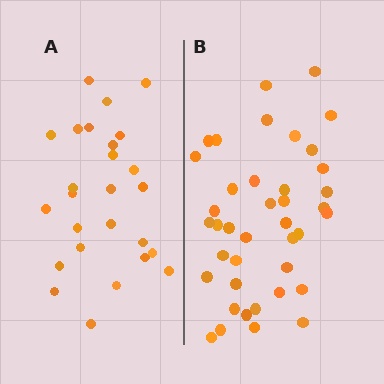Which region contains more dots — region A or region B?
Region B (the right region) has more dots.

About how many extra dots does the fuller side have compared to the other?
Region B has approximately 15 more dots than region A.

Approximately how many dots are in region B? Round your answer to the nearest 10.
About 40 dots.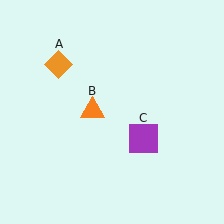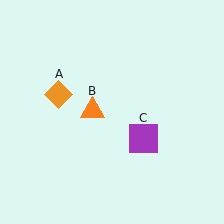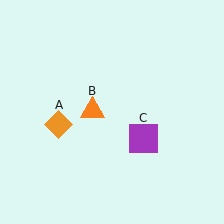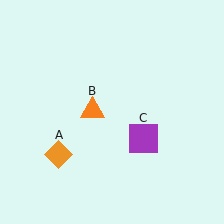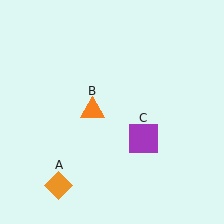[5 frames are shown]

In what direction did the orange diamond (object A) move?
The orange diamond (object A) moved down.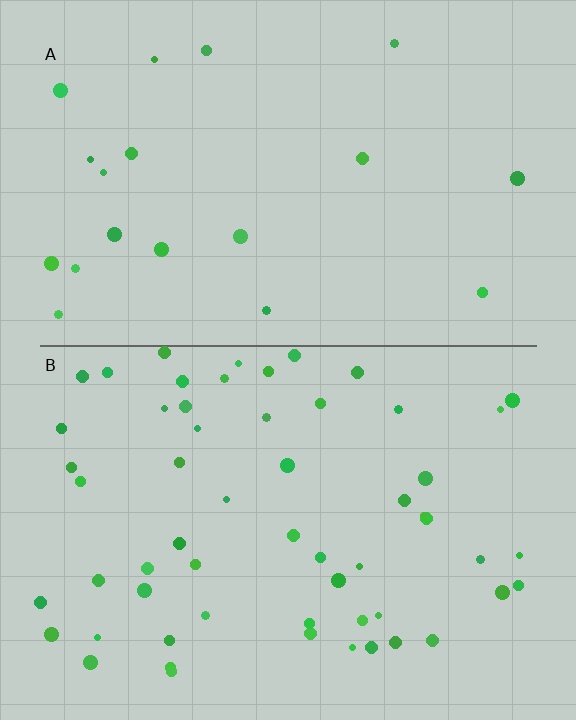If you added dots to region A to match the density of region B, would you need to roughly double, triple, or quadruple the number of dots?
Approximately triple.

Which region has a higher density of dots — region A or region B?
B (the bottom).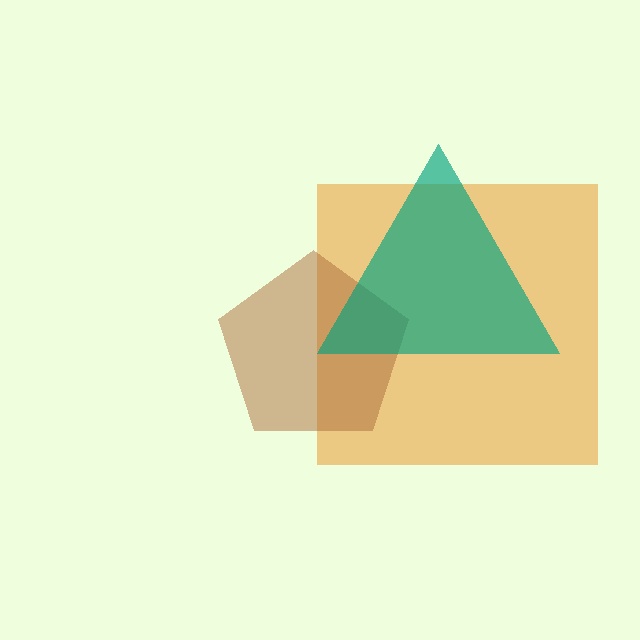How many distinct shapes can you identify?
There are 3 distinct shapes: an orange square, a brown pentagon, a teal triangle.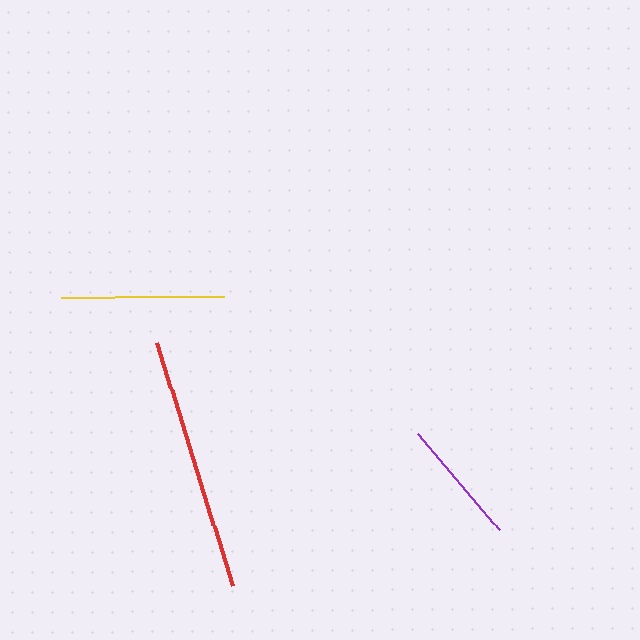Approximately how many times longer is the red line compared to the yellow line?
The red line is approximately 1.6 times the length of the yellow line.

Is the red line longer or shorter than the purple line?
The red line is longer than the purple line.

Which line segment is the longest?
The red line is the longest at approximately 254 pixels.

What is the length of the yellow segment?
The yellow segment is approximately 162 pixels long.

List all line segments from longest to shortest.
From longest to shortest: red, yellow, purple.